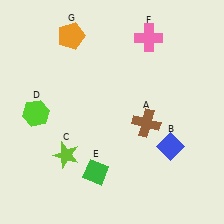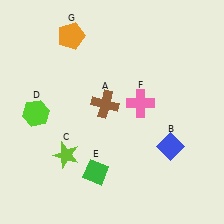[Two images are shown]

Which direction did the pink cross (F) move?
The pink cross (F) moved down.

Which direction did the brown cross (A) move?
The brown cross (A) moved left.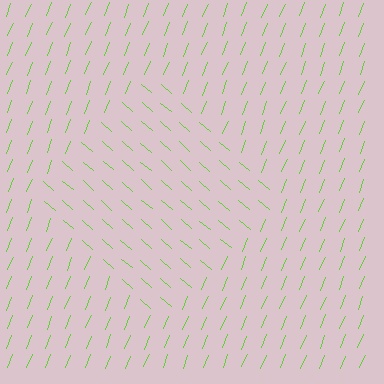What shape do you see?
I see a diamond.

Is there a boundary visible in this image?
Yes, there is a texture boundary formed by a change in line orientation.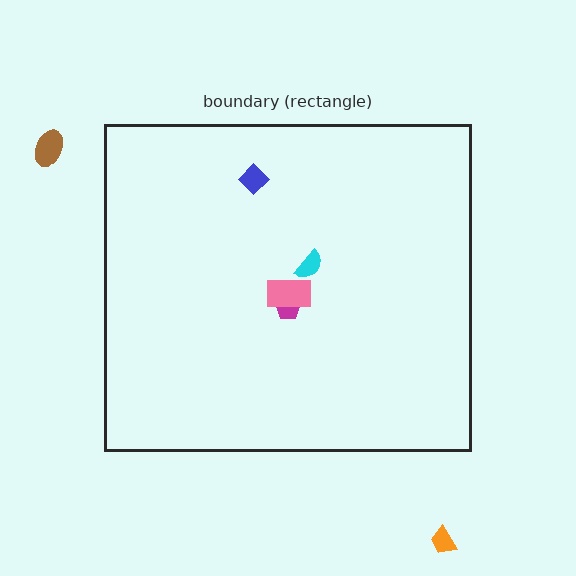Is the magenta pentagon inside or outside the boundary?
Inside.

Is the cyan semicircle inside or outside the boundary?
Inside.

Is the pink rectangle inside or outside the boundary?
Inside.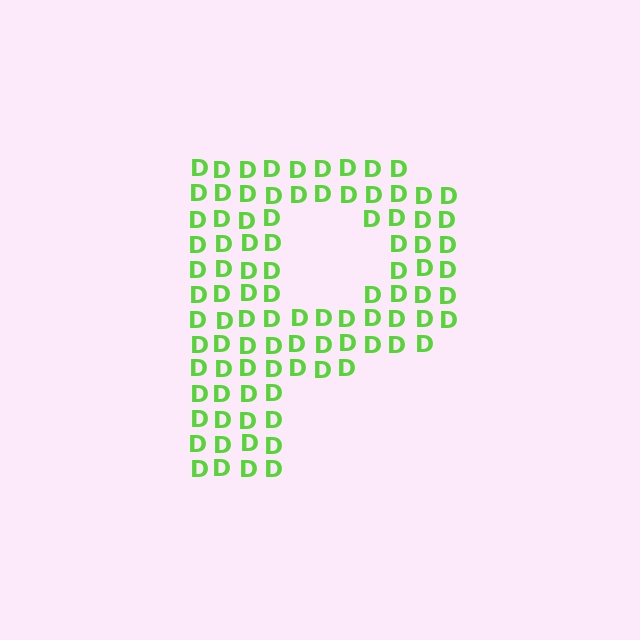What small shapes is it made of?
It is made of small letter D's.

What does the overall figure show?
The overall figure shows the letter P.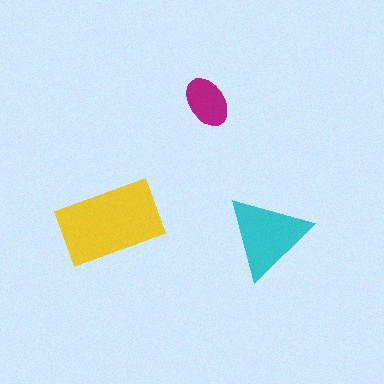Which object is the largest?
The yellow rectangle.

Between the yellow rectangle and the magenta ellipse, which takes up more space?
The yellow rectangle.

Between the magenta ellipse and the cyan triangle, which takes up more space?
The cyan triangle.